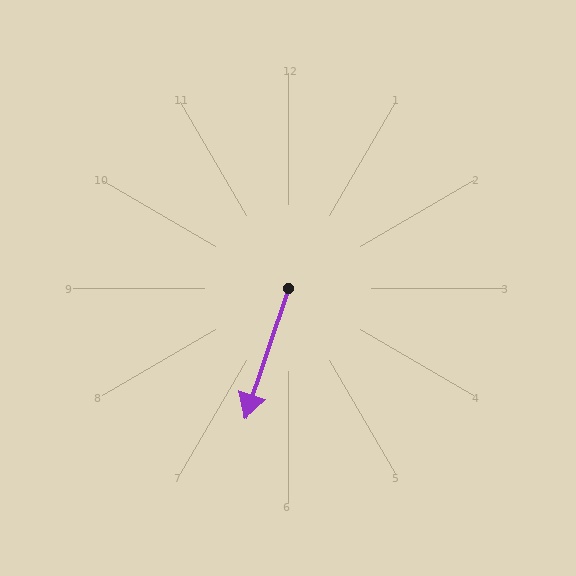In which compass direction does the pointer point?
South.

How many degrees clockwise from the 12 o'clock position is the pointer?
Approximately 199 degrees.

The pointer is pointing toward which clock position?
Roughly 7 o'clock.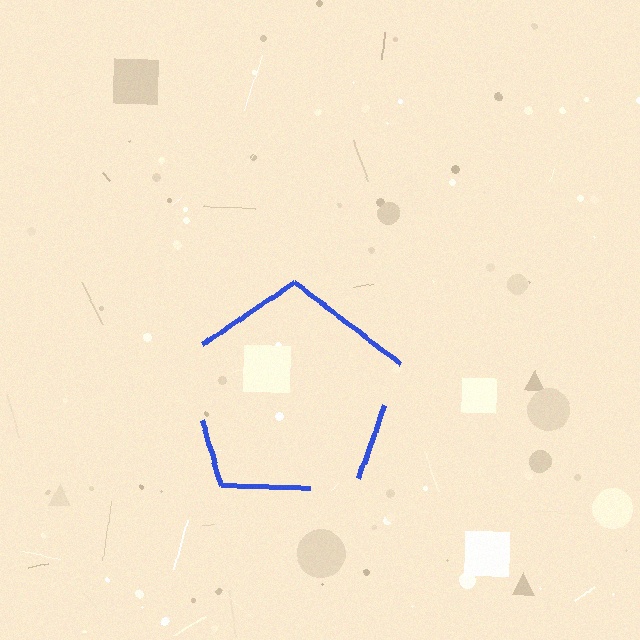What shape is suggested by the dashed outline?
The dashed outline suggests a pentagon.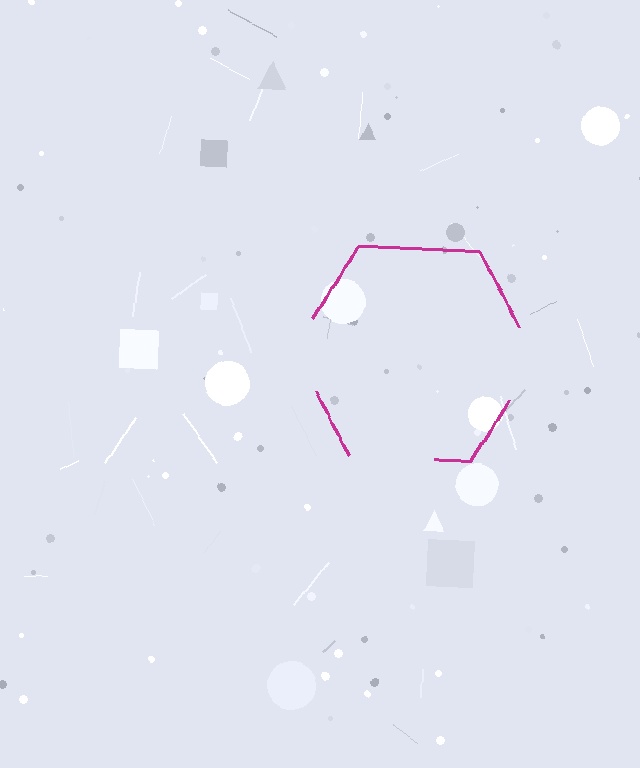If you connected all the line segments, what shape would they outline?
They would outline a hexagon.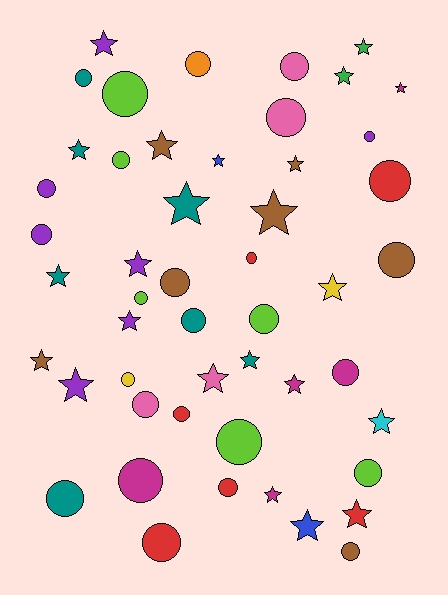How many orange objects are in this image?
There is 1 orange object.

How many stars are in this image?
There are 23 stars.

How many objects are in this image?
There are 50 objects.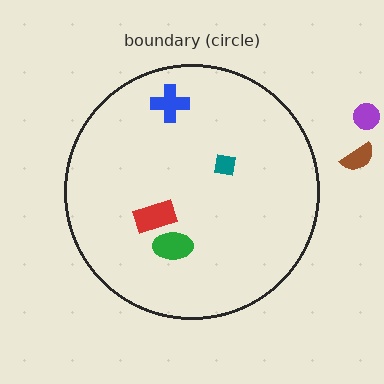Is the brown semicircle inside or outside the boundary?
Outside.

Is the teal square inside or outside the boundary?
Inside.